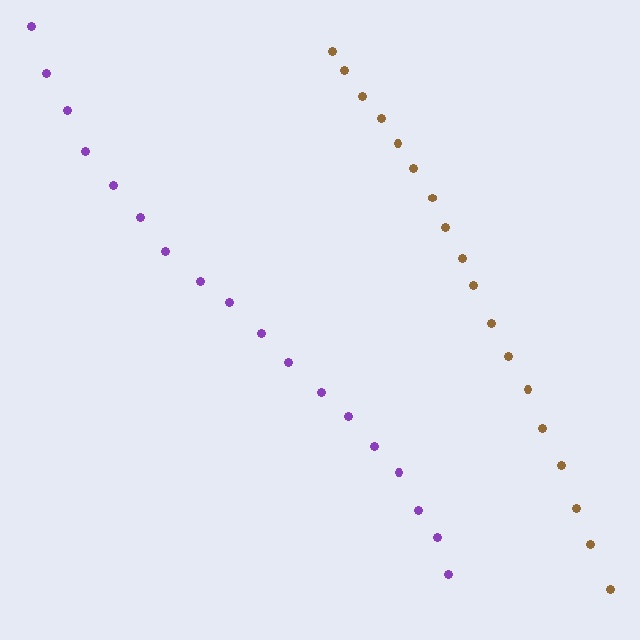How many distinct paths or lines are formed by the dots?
There are 2 distinct paths.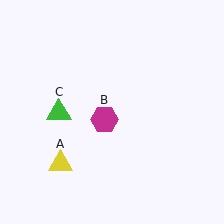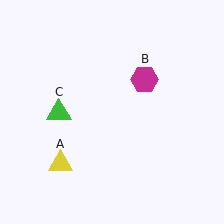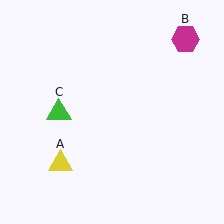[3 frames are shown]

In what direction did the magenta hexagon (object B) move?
The magenta hexagon (object B) moved up and to the right.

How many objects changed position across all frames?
1 object changed position: magenta hexagon (object B).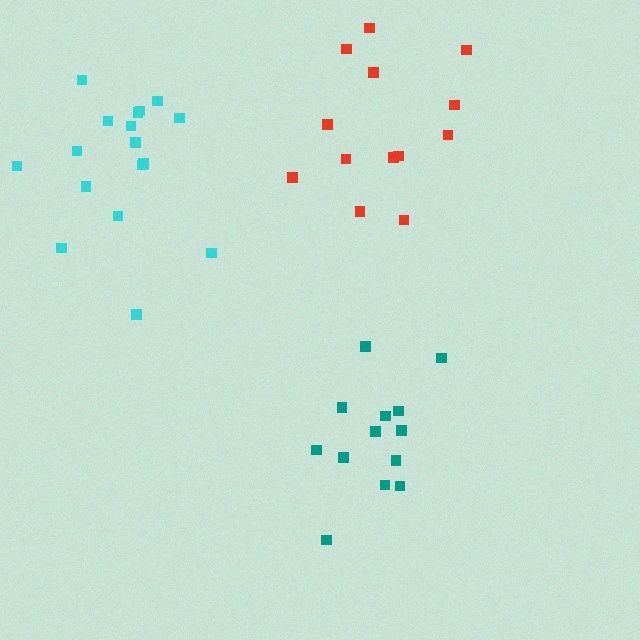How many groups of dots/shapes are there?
There are 3 groups.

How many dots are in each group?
Group 1: 13 dots, Group 2: 17 dots, Group 3: 13 dots (43 total).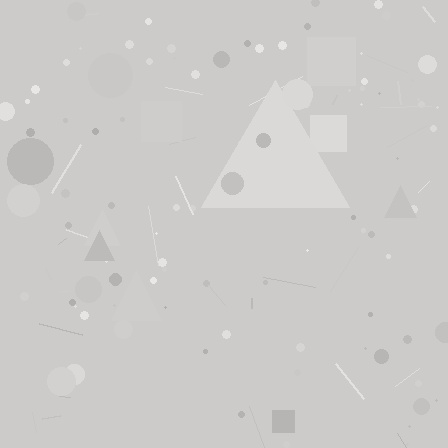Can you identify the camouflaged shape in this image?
The camouflaged shape is a triangle.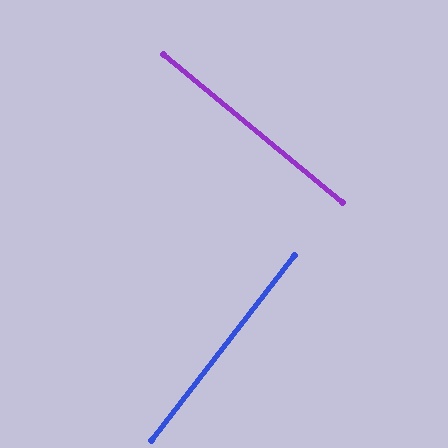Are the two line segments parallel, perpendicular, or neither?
Perpendicular — they meet at approximately 88°.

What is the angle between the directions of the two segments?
Approximately 88 degrees.